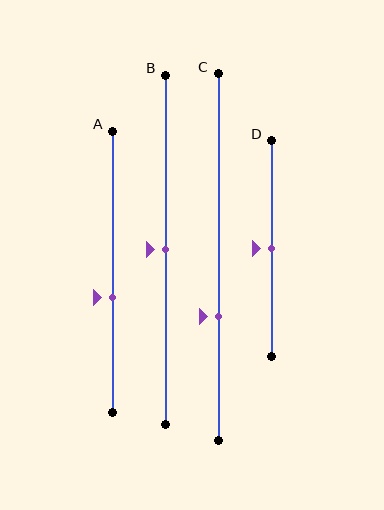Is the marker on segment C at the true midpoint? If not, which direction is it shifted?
No, the marker on segment C is shifted downward by about 16% of the segment length.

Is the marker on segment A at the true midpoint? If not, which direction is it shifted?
No, the marker on segment A is shifted downward by about 9% of the segment length.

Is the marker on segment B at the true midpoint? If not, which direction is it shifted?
Yes, the marker on segment B is at the true midpoint.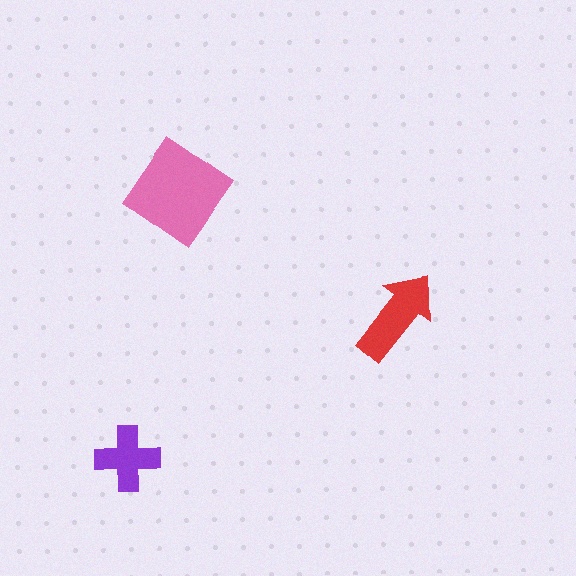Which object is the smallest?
The purple cross.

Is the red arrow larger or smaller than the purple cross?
Larger.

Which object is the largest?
The pink diamond.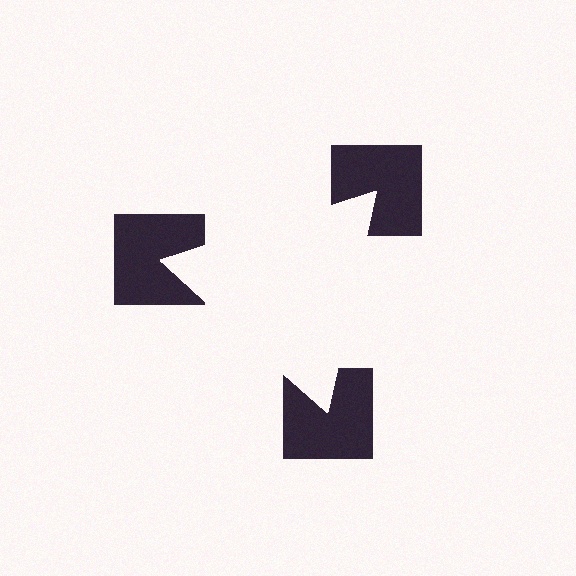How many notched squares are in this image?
There are 3 — one at each vertex of the illusory triangle.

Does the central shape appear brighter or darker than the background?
It typically appears slightly brighter than the background, even though no actual brightness change is drawn.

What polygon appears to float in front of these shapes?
An illusory triangle — its edges are inferred from the aligned wedge cuts in the notched squares, not physically drawn.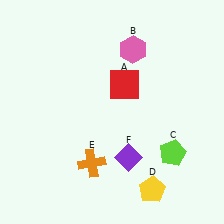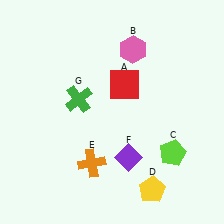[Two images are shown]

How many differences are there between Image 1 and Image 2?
There is 1 difference between the two images.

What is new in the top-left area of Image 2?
A green cross (G) was added in the top-left area of Image 2.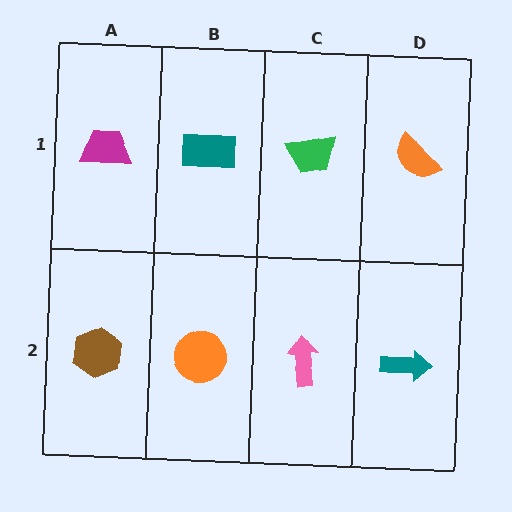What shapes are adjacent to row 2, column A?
A magenta trapezoid (row 1, column A), an orange circle (row 2, column B).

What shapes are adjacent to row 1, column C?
A pink arrow (row 2, column C), a teal rectangle (row 1, column B), an orange semicircle (row 1, column D).